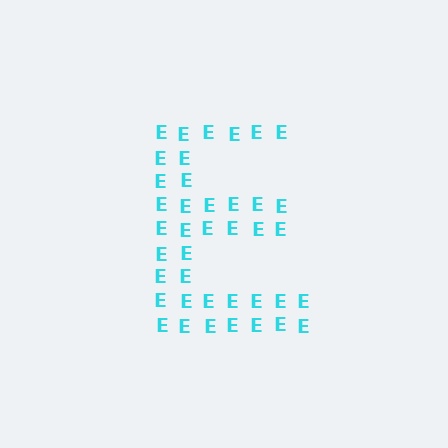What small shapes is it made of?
It is made of small letter E's.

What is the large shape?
The large shape is the letter E.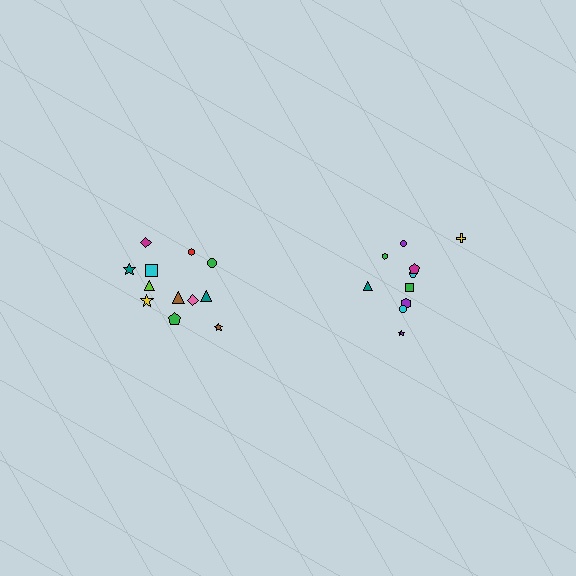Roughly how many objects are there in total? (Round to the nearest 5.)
Roughly 20 objects in total.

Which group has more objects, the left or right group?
The left group.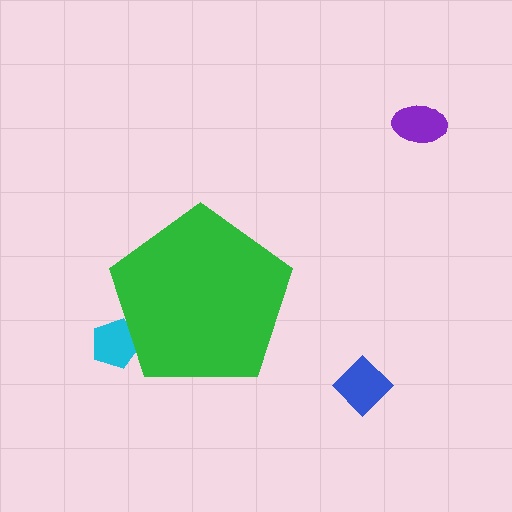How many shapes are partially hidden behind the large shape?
1 shape is partially hidden.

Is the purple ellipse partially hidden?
No, the purple ellipse is fully visible.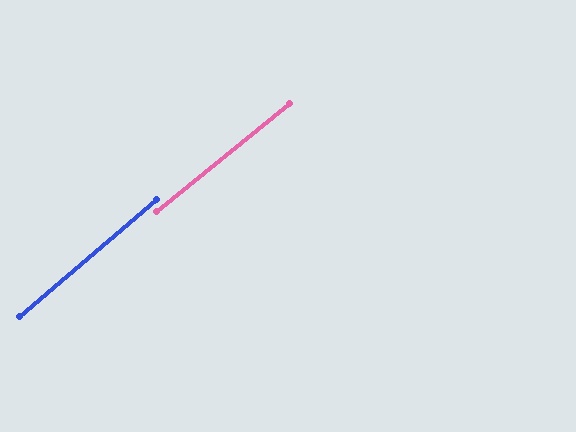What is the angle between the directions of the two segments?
Approximately 2 degrees.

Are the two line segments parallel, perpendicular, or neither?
Parallel — their directions differ by only 1.7°.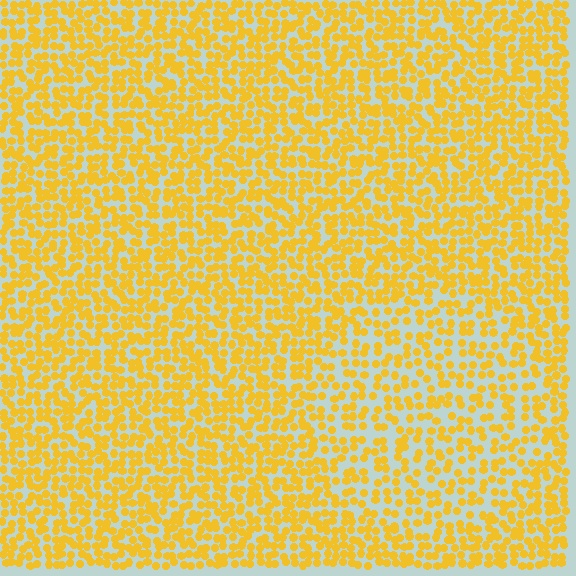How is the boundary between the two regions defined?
The boundary is defined by a change in element density (approximately 1.6x ratio). All elements are the same color, size, and shape.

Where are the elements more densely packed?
The elements are more densely packed outside the circle boundary.